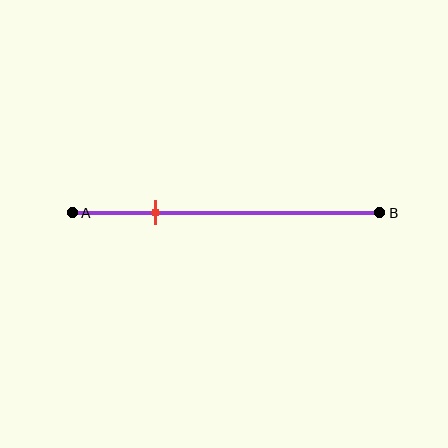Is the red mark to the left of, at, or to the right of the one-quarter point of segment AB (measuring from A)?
The red mark is approximately at the one-quarter point of segment AB.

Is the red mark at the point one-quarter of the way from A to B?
Yes, the mark is approximately at the one-quarter point.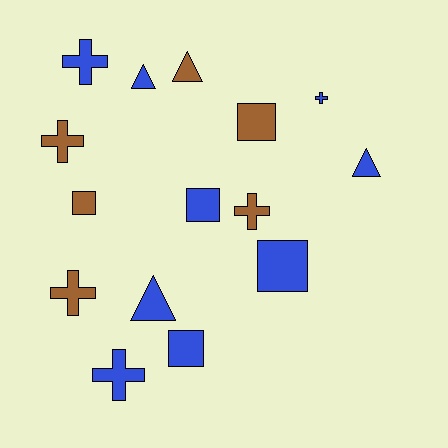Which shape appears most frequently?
Cross, with 6 objects.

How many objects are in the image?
There are 15 objects.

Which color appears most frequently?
Blue, with 9 objects.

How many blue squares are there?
There are 3 blue squares.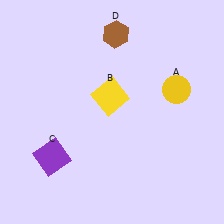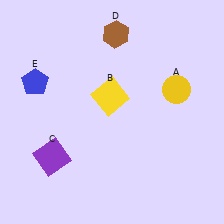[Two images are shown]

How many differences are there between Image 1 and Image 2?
There is 1 difference between the two images.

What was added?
A blue pentagon (E) was added in Image 2.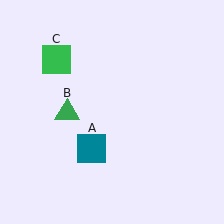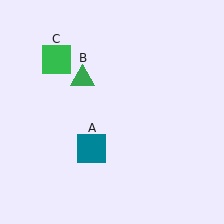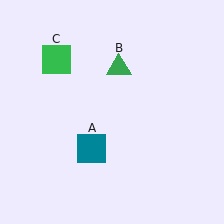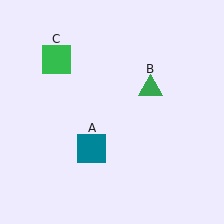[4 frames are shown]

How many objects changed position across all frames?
1 object changed position: green triangle (object B).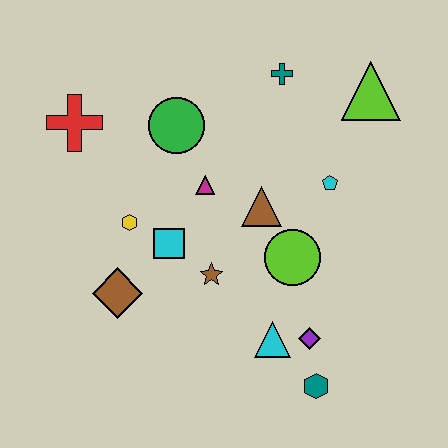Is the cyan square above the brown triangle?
No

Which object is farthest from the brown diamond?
The lime triangle is farthest from the brown diamond.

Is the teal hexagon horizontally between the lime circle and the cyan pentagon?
Yes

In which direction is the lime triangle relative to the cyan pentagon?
The lime triangle is above the cyan pentagon.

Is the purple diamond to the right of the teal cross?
Yes